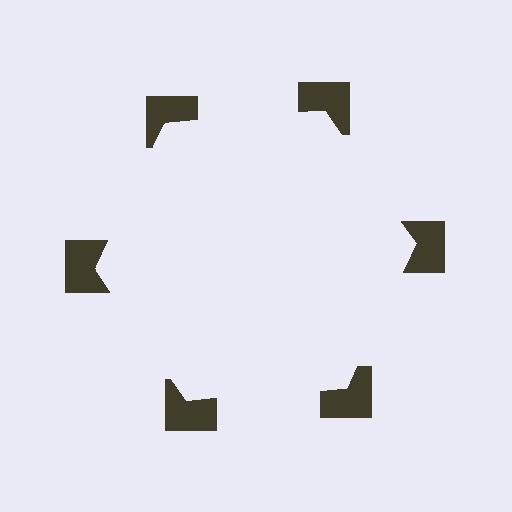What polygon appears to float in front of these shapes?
An illusory hexagon — its edges are inferred from the aligned wedge cuts in the notched squares, not physically drawn.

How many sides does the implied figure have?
6 sides.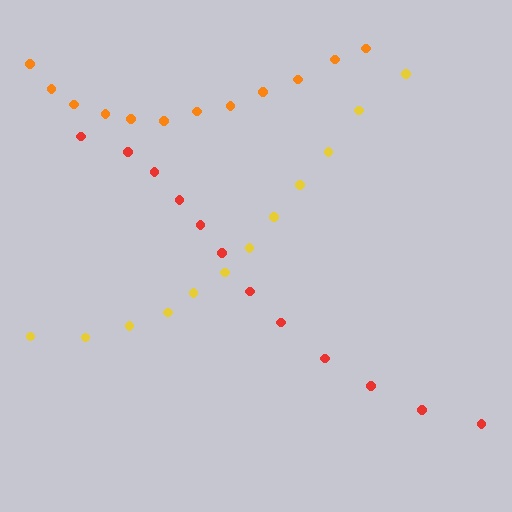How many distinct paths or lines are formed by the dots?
There are 3 distinct paths.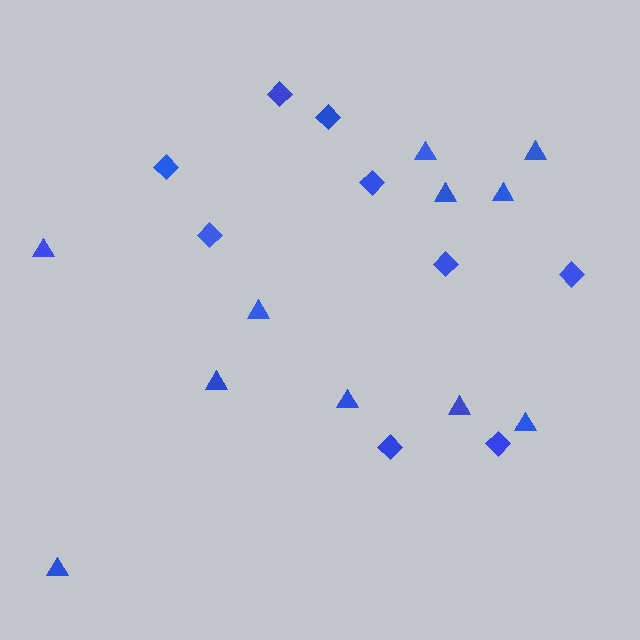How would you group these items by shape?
There are 2 groups: one group of diamonds (9) and one group of triangles (11).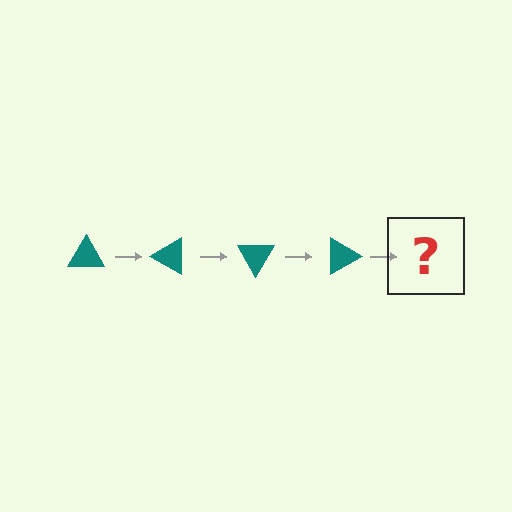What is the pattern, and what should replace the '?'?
The pattern is that the triangle rotates 30 degrees each step. The '?' should be a teal triangle rotated 120 degrees.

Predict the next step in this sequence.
The next step is a teal triangle rotated 120 degrees.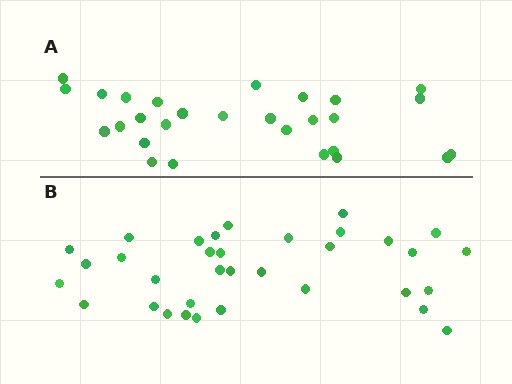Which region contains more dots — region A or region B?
Region B (the bottom region) has more dots.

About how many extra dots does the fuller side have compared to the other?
Region B has about 6 more dots than region A.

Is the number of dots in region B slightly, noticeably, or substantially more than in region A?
Region B has only slightly more — the two regions are fairly close. The ratio is roughly 1.2 to 1.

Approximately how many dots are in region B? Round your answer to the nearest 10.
About 30 dots. (The exact count is 34, which rounds to 30.)